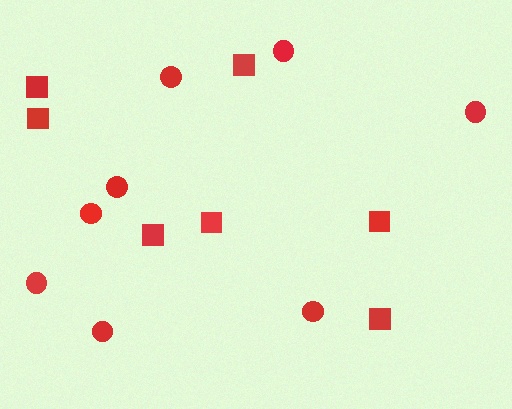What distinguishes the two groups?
There are 2 groups: one group of circles (8) and one group of squares (7).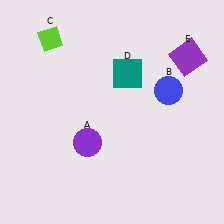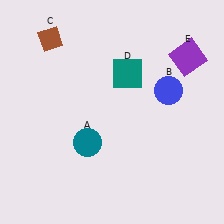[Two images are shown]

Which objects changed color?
A changed from purple to teal. C changed from lime to brown.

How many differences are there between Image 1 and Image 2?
There are 2 differences between the two images.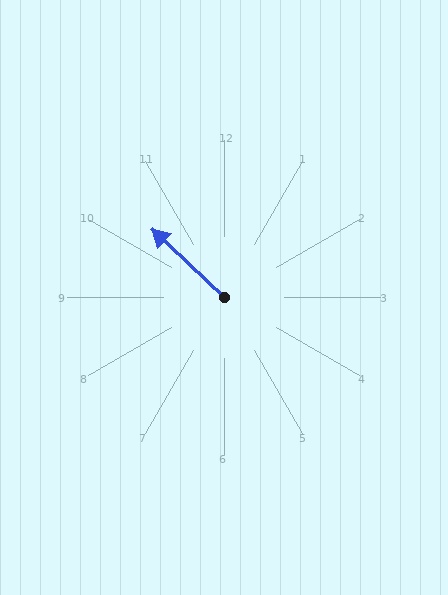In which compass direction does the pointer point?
Northwest.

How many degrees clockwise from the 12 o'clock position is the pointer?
Approximately 313 degrees.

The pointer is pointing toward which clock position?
Roughly 10 o'clock.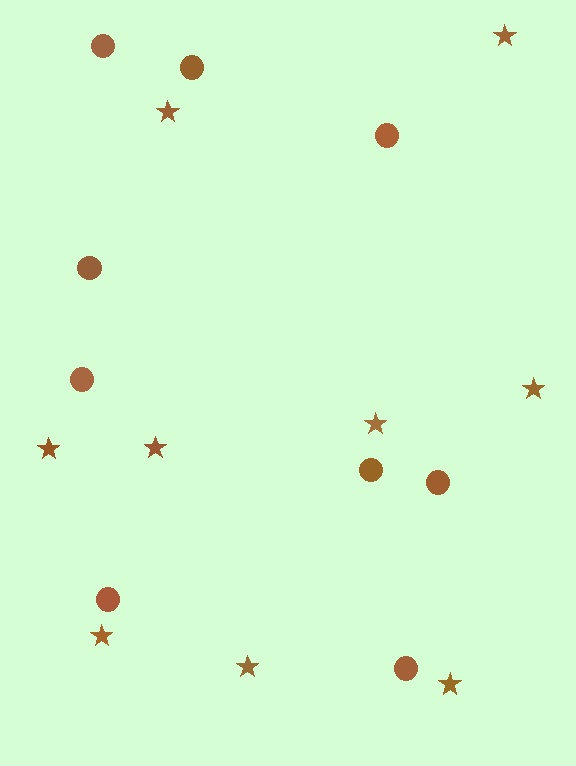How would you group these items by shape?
There are 2 groups: one group of circles (9) and one group of stars (9).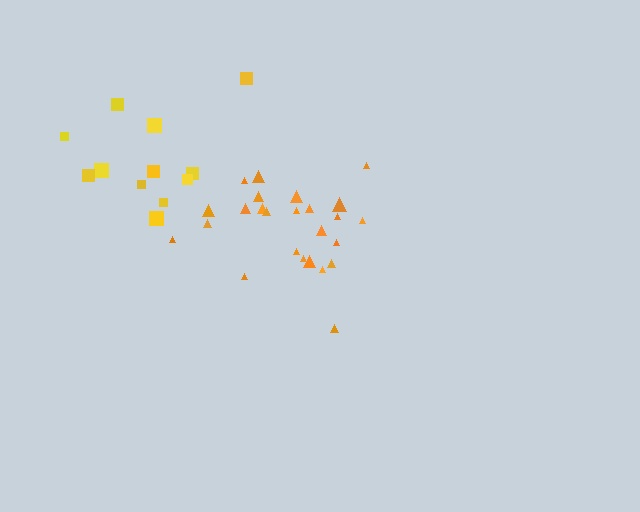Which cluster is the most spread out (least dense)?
Yellow.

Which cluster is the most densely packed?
Orange.